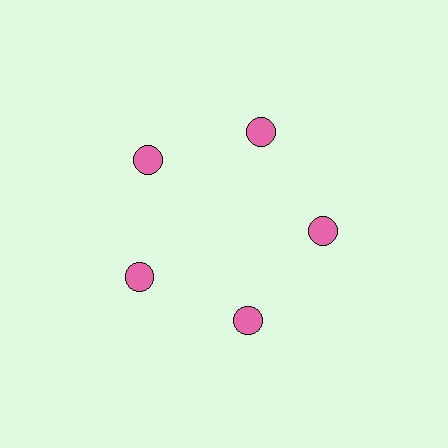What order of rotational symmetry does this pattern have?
This pattern has 5-fold rotational symmetry.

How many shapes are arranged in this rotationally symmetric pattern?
There are 5 shapes, arranged in 5 groups of 1.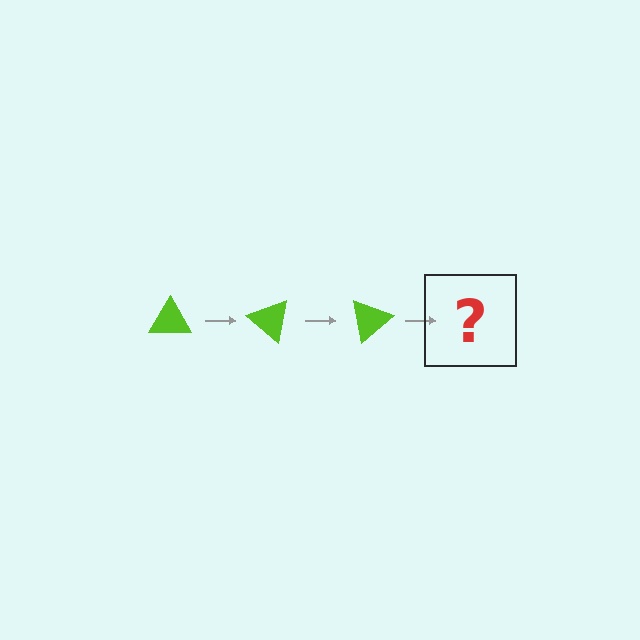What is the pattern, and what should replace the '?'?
The pattern is that the triangle rotates 40 degrees each step. The '?' should be a lime triangle rotated 120 degrees.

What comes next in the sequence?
The next element should be a lime triangle rotated 120 degrees.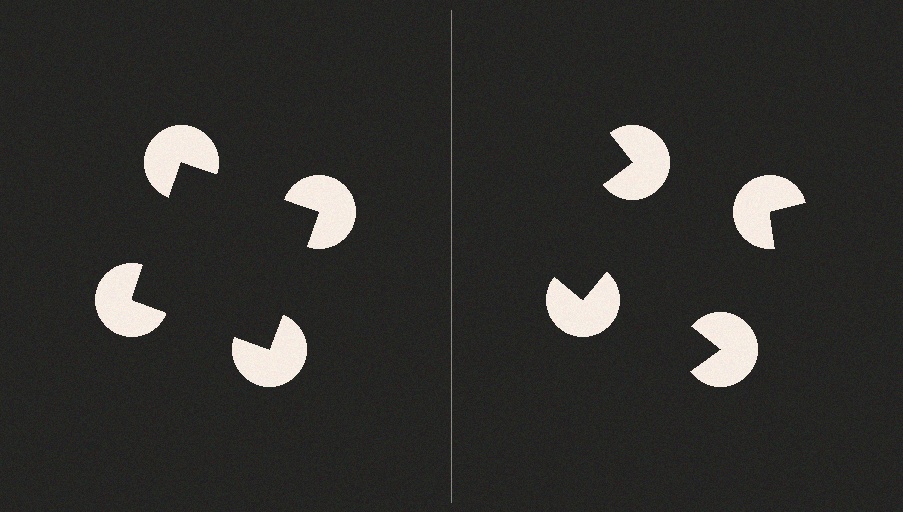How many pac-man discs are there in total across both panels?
8 — 4 on each side.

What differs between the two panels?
The pac-man discs are positioned identically on both sides; only the wedge orientations differ. On the left they align to a square; on the right they are misaligned.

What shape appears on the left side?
An illusory square.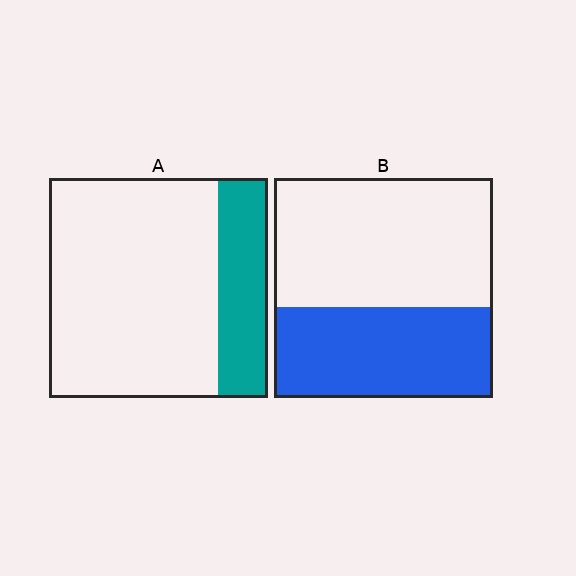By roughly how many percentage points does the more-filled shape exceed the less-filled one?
By roughly 20 percentage points (B over A).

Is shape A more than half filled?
No.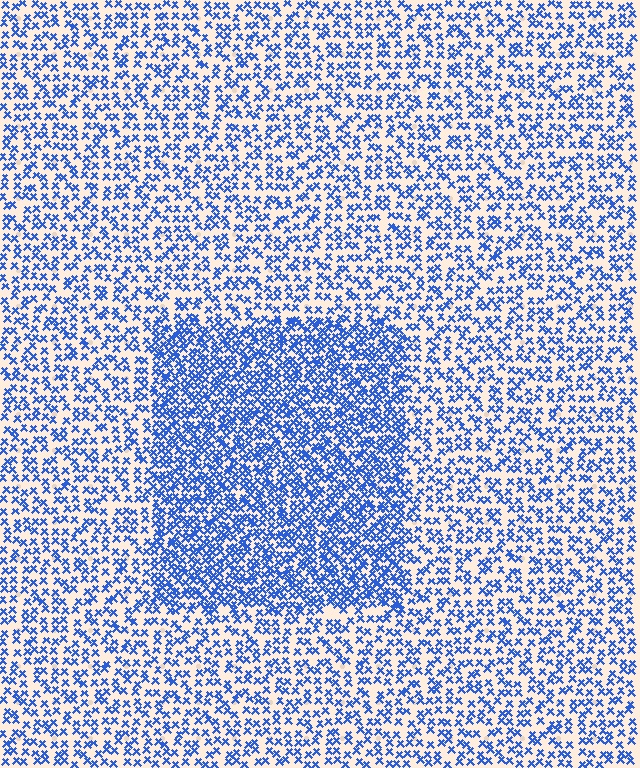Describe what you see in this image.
The image contains small blue elements arranged at two different densities. A rectangle-shaped region is visible where the elements are more densely packed than the surrounding area.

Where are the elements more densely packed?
The elements are more densely packed inside the rectangle boundary.